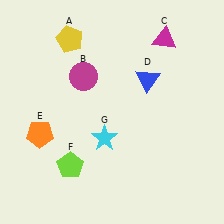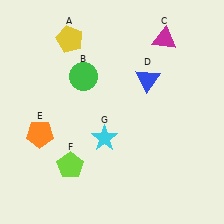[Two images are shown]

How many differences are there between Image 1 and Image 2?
There is 1 difference between the two images.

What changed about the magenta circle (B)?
In Image 1, B is magenta. In Image 2, it changed to green.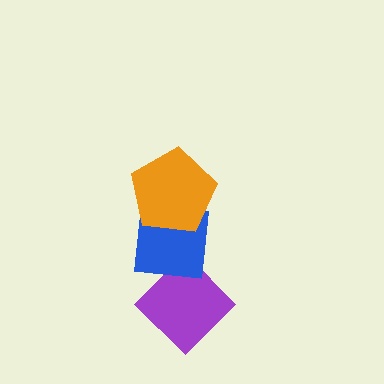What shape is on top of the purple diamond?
The blue square is on top of the purple diamond.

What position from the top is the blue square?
The blue square is 2nd from the top.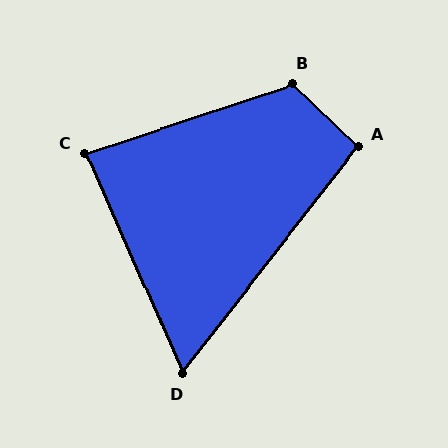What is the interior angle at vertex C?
Approximately 85 degrees (acute).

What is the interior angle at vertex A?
Approximately 95 degrees (obtuse).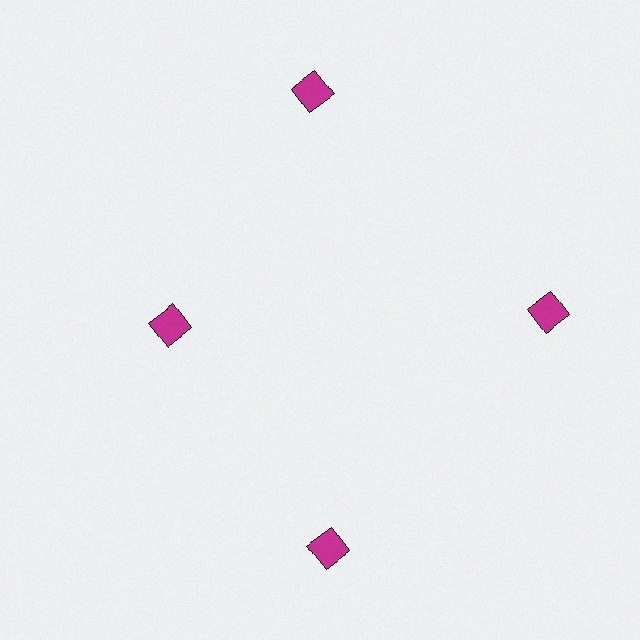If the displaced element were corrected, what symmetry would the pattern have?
It would have 4-fold rotational symmetry — the pattern would map onto itself every 90 degrees.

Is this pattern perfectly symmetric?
No. The 4 magenta squares are arranged in a ring, but one element near the 9 o'clock position is pulled inward toward the center, breaking the 4-fold rotational symmetry.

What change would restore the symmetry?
The symmetry would be restored by moving it outward, back onto the ring so that all 4 squares sit at equal angles and equal distance from the center.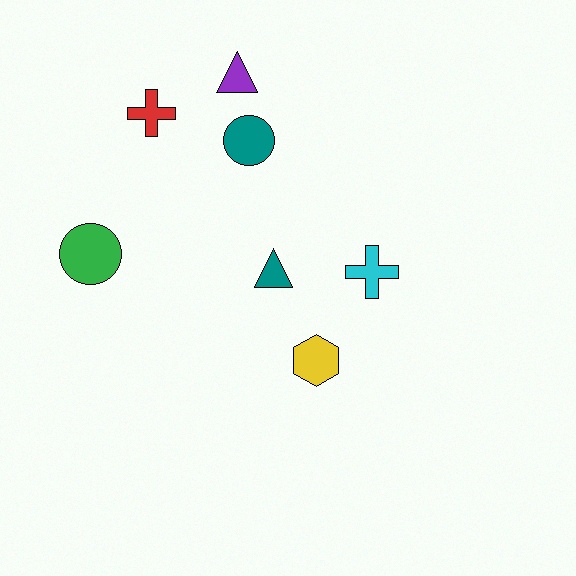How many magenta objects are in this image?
There are no magenta objects.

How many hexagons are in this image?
There is 1 hexagon.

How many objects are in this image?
There are 7 objects.